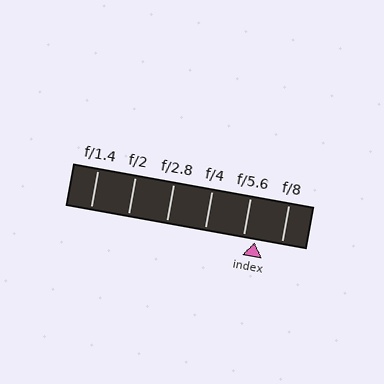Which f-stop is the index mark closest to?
The index mark is closest to f/5.6.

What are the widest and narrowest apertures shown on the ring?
The widest aperture shown is f/1.4 and the narrowest is f/8.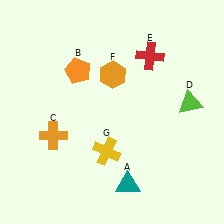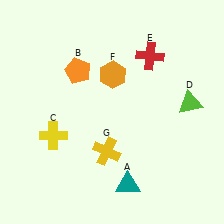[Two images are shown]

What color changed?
The cross (C) changed from orange in Image 1 to yellow in Image 2.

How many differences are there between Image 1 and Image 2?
There is 1 difference between the two images.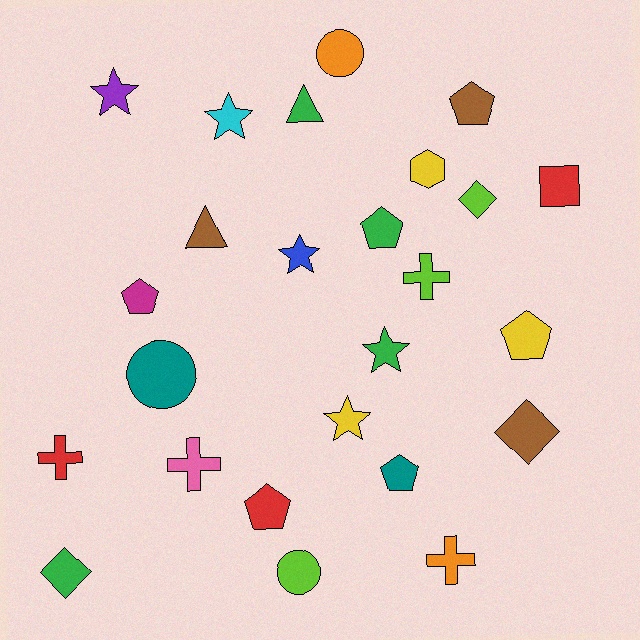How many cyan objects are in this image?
There is 1 cyan object.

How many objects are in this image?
There are 25 objects.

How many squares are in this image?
There is 1 square.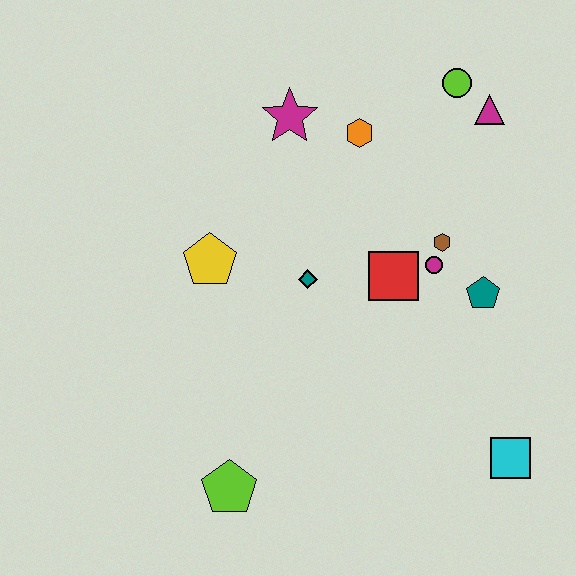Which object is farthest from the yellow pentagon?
The cyan square is farthest from the yellow pentagon.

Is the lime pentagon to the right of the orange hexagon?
No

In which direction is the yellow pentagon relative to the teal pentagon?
The yellow pentagon is to the left of the teal pentagon.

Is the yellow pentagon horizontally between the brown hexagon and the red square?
No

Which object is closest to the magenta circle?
The brown hexagon is closest to the magenta circle.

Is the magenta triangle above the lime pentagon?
Yes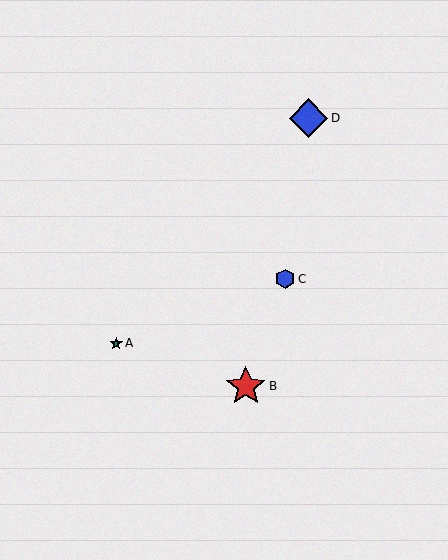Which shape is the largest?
The red star (labeled B) is the largest.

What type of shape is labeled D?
Shape D is a blue diamond.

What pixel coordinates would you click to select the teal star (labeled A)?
Click at (116, 343) to select the teal star A.